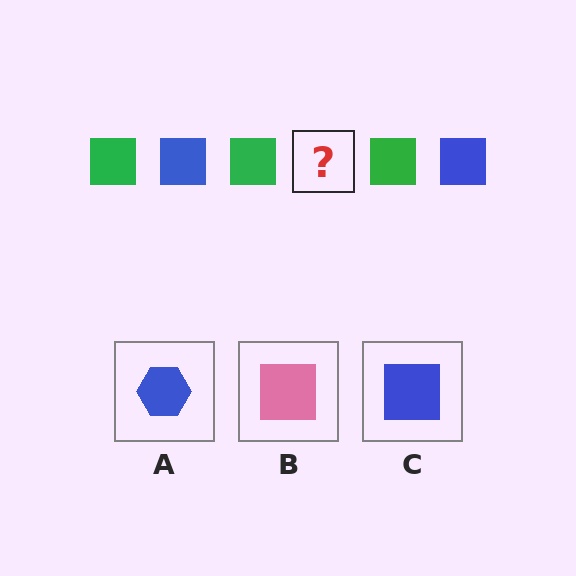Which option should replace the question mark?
Option C.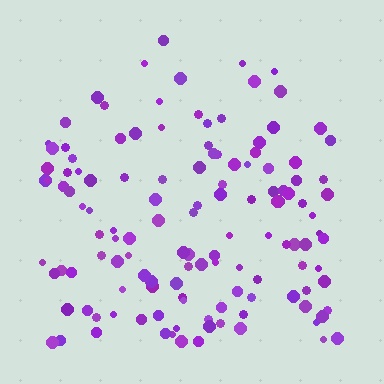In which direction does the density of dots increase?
From top to bottom, with the bottom side densest.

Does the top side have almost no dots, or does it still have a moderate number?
Still a moderate number, just noticeably fewer than the bottom.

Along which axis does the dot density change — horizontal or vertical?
Vertical.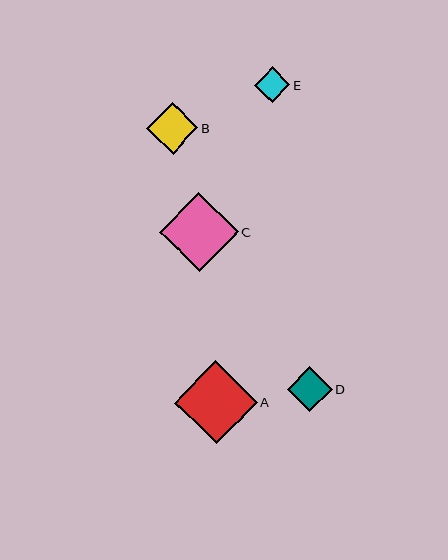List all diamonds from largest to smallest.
From largest to smallest: A, C, B, D, E.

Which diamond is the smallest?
Diamond E is the smallest with a size of approximately 36 pixels.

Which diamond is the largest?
Diamond A is the largest with a size of approximately 83 pixels.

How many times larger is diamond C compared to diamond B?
Diamond C is approximately 1.5 times the size of diamond B.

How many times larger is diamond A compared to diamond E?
Diamond A is approximately 2.3 times the size of diamond E.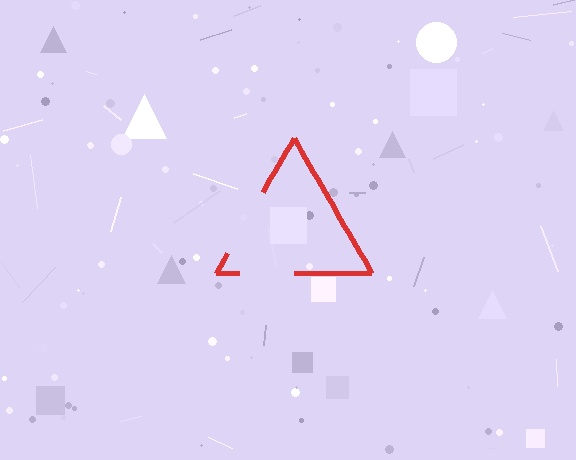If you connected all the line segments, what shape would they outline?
They would outline a triangle.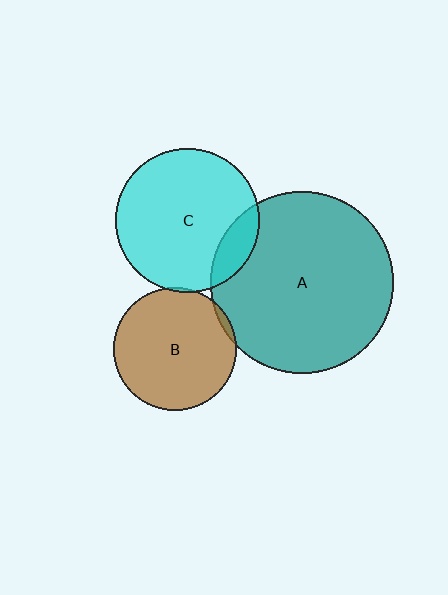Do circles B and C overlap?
Yes.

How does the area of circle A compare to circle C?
Approximately 1.6 times.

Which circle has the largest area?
Circle A (teal).